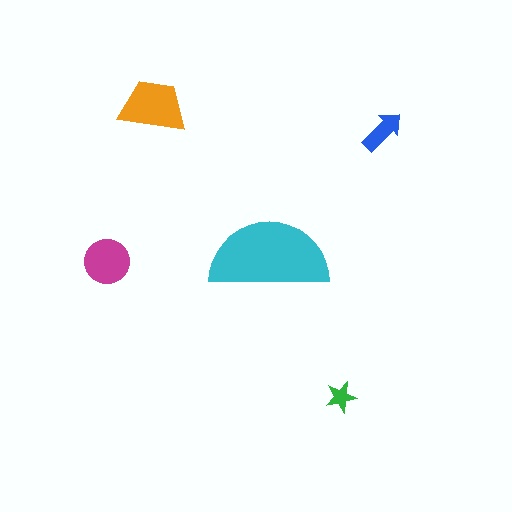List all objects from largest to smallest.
The cyan semicircle, the orange trapezoid, the magenta circle, the blue arrow, the green star.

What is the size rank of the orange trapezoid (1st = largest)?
2nd.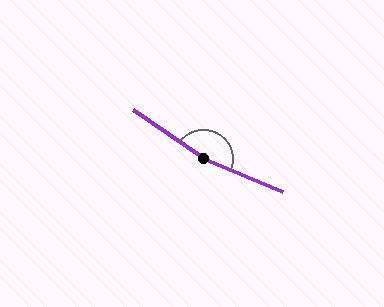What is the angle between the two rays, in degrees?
Approximately 168 degrees.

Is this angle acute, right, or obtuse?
It is obtuse.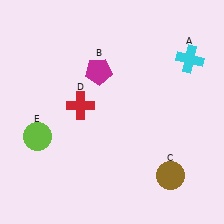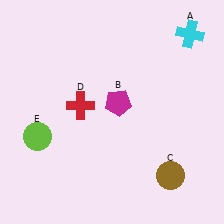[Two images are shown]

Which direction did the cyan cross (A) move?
The cyan cross (A) moved up.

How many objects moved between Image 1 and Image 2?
2 objects moved between the two images.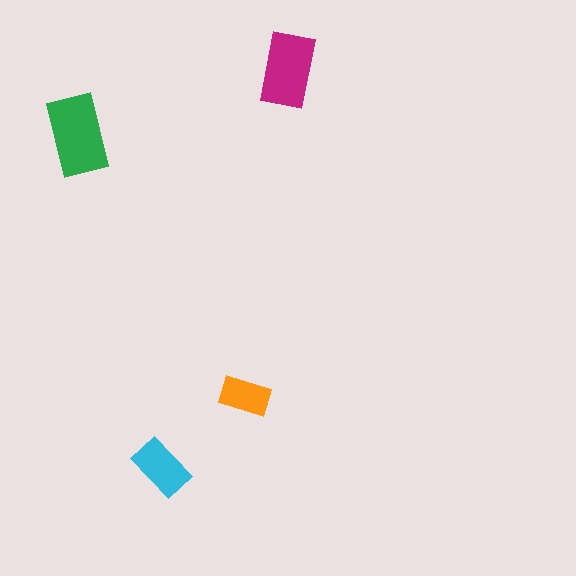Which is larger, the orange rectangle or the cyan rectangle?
The cyan one.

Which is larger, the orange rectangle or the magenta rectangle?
The magenta one.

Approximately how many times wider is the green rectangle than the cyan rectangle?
About 1.5 times wider.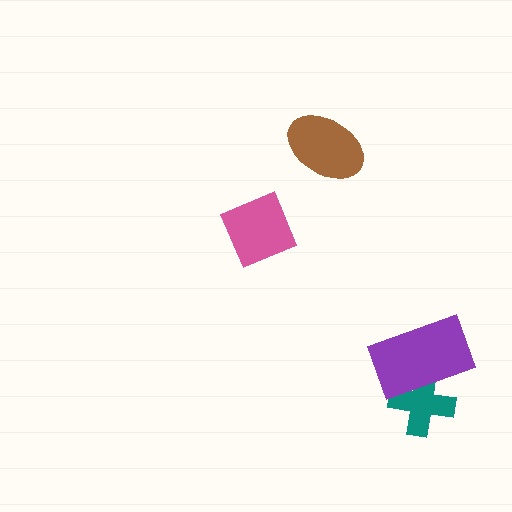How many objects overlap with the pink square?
0 objects overlap with the pink square.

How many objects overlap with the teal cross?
1 object overlaps with the teal cross.